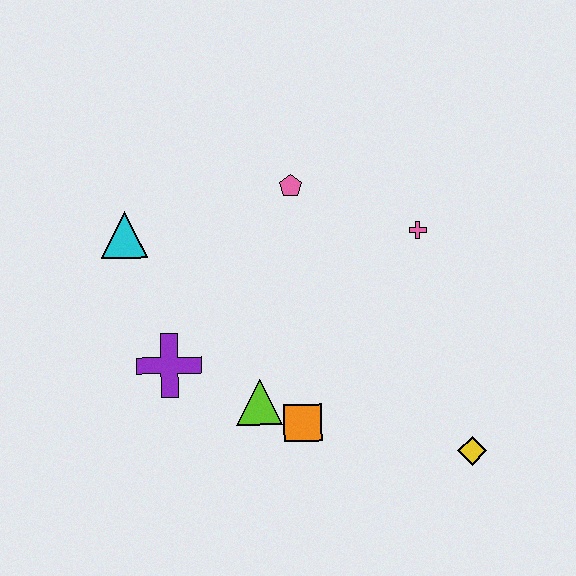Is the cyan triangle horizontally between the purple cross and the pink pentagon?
No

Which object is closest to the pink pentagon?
The pink cross is closest to the pink pentagon.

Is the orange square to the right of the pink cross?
No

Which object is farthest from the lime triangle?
The pink cross is farthest from the lime triangle.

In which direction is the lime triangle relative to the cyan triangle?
The lime triangle is below the cyan triangle.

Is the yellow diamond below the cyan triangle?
Yes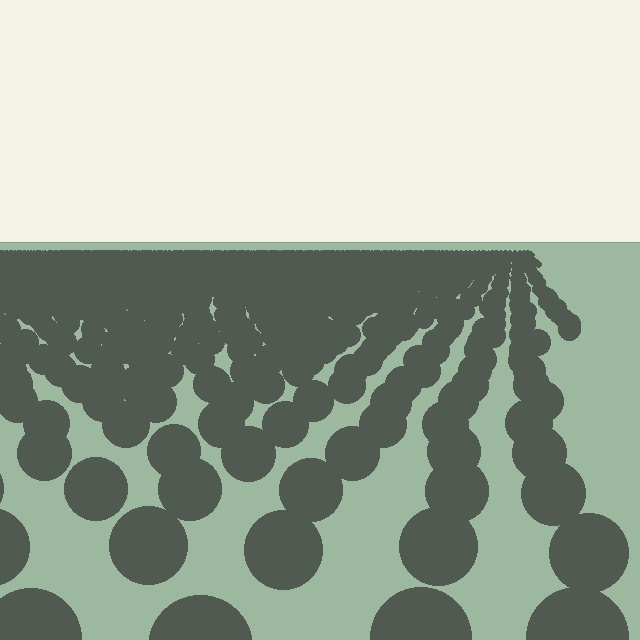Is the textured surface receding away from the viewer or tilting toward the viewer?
The surface is receding away from the viewer. Texture elements get smaller and denser toward the top.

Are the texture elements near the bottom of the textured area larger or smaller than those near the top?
Larger. Near the bottom, elements are closer to the viewer and appear at a bigger on-screen size.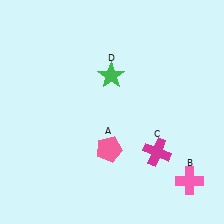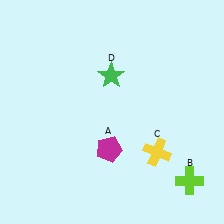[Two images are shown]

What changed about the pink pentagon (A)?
In Image 1, A is pink. In Image 2, it changed to magenta.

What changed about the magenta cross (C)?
In Image 1, C is magenta. In Image 2, it changed to yellow.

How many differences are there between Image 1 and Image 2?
There are 3 differences between the two images.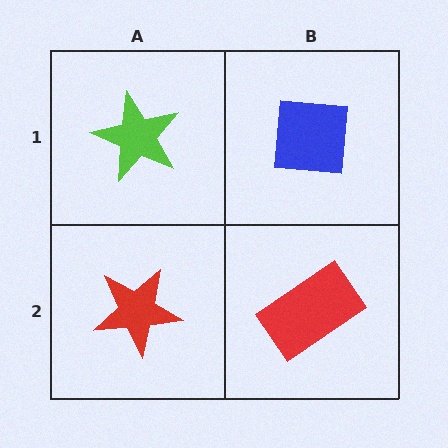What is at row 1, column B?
A blue square.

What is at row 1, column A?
A lime star.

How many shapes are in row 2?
2 shapes.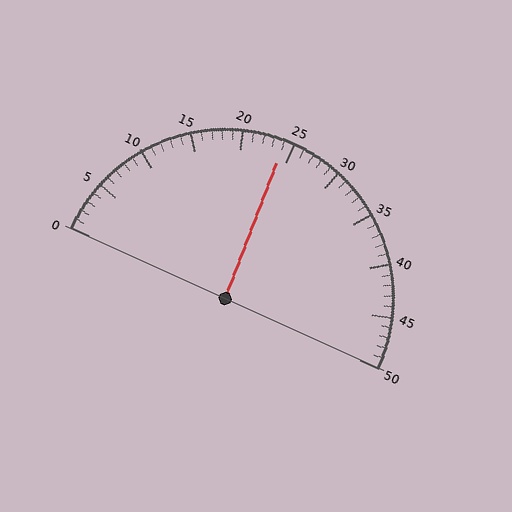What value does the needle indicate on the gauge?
The needle indicates approximately 24.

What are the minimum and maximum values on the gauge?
The gauge ranges from 0 to 50.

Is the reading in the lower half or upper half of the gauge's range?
The reading is in the lower half of the range (0 to 50).